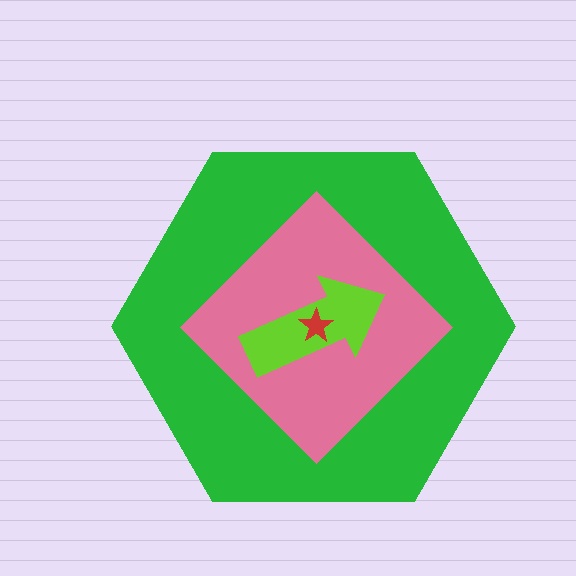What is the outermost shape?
The green hexagon.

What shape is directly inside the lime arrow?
The red star.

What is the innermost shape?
The red star.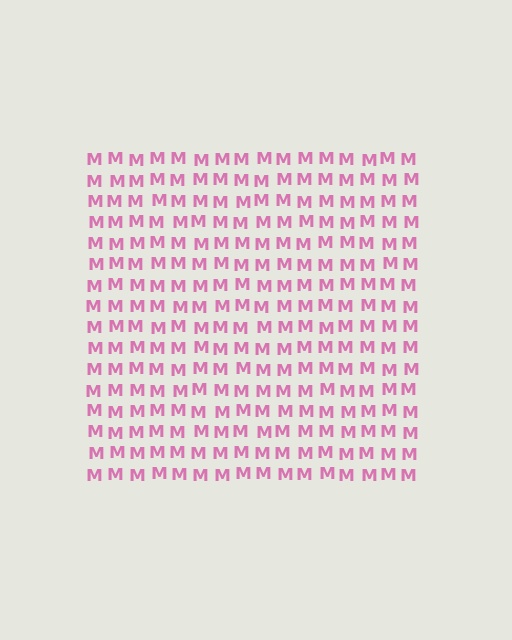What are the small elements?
The small elements are letter M's.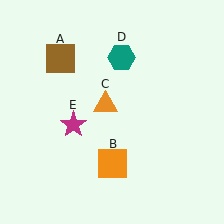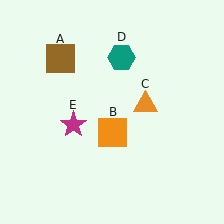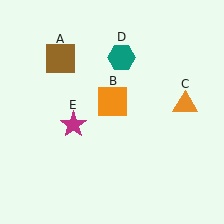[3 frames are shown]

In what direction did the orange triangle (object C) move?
The orange triangle (object C) moved right.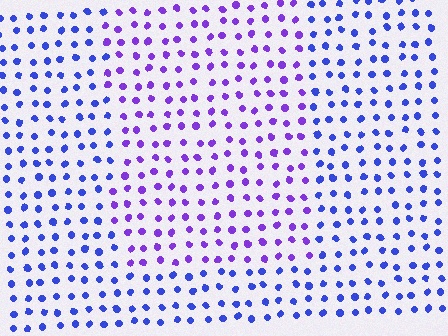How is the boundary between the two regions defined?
The boundary is defined purely by a slight shift in hue (about 35 degrees). Spacing, size, and orientation are identical on both sides.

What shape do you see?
I see a rectangle.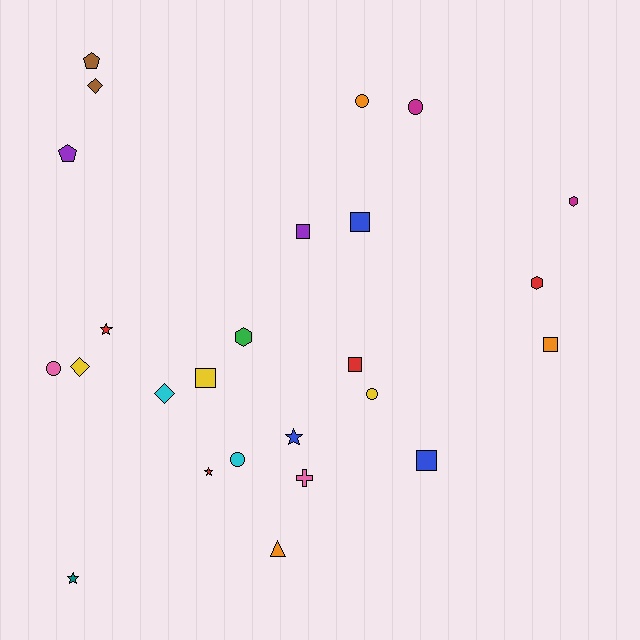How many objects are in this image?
There are 25 objects.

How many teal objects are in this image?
There is 1 teal object.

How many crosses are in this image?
There is 1 cross.